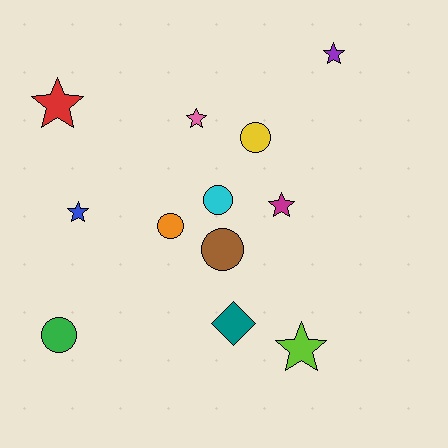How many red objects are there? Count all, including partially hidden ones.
There is 1 red object.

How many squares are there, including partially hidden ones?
There are no squares.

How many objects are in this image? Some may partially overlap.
There are 12 objects.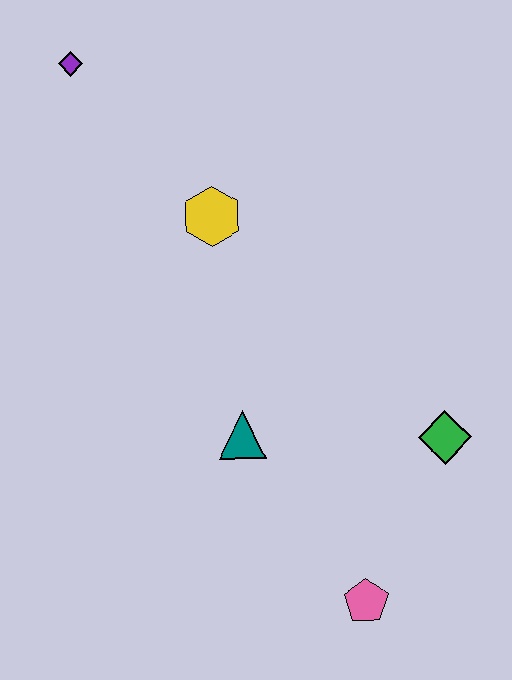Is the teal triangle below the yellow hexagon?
Yes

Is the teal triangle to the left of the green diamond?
Yes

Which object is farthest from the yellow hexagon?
The pink pentagon is farthest from the yellow hexagon.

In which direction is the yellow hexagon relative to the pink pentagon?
The yellow hexagon is above the pink pentagon.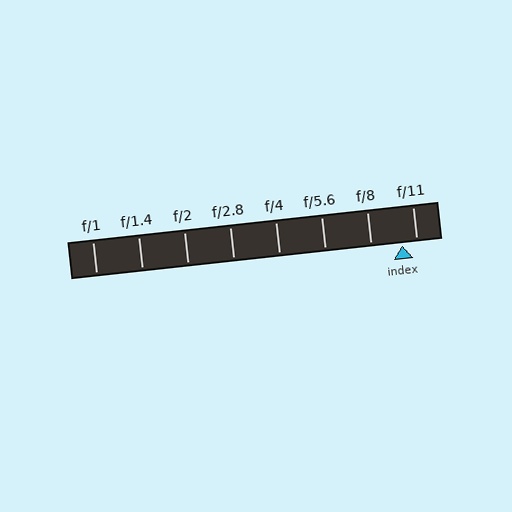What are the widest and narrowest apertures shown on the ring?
The widest aperture shown is f/1 and the narrowest is f/11.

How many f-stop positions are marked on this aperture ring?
There are 8 f-stop positions marked.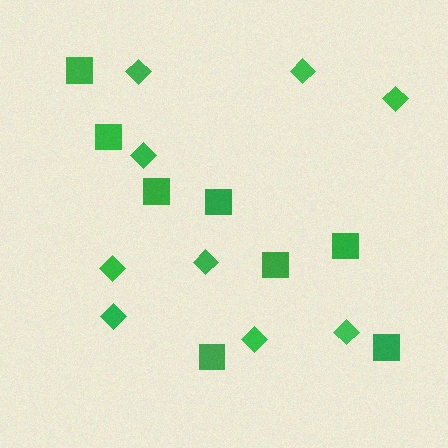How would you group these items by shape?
There are 2 groups: one group of squares (8) and one group of diamonds (9).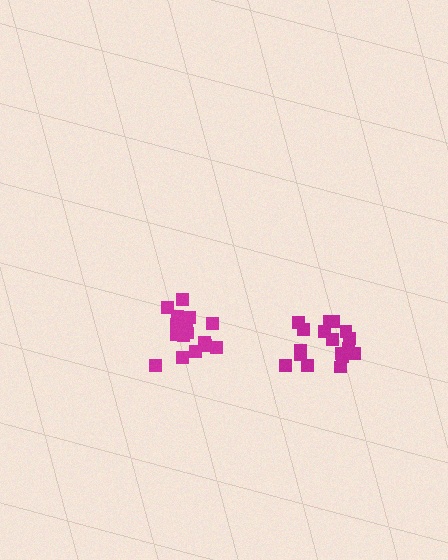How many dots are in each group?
Group 1: 17 dots, Group 2: 17 dots (34 total).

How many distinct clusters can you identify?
There are 2 distinct clusters.